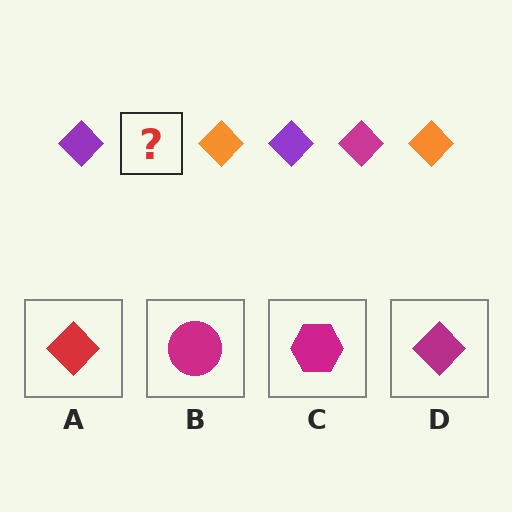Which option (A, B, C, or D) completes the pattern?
D.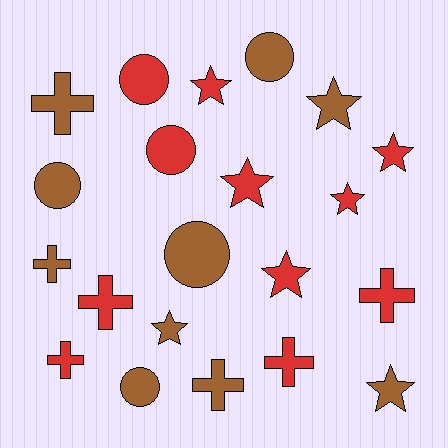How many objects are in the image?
There are 21 objects.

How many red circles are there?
There are 2 red circles.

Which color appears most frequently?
Red, with 11 objects.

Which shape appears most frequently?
Star, with 8 objects.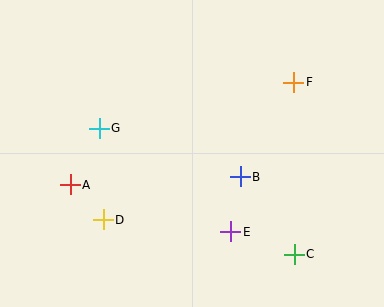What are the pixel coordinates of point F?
Point F is at (294, 82).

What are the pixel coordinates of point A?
Point A is at (70, 185).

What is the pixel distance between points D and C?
The distance between D and C is 194 pixels.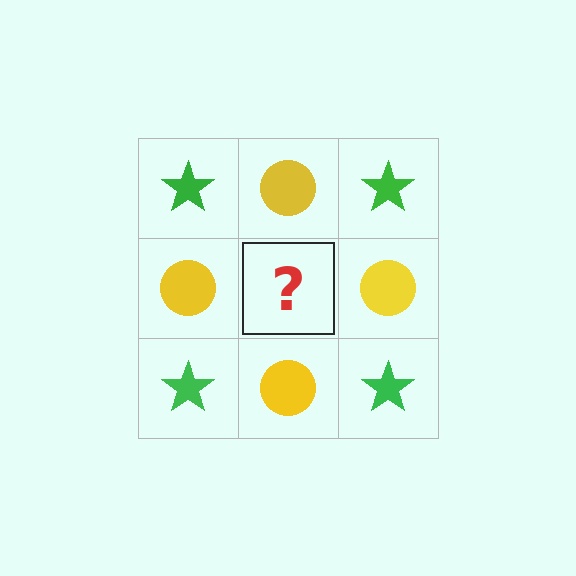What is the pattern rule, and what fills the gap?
The rule is that it alternates green star and yellow circle in a checkerboard pattern. The gap should be filled with a green star.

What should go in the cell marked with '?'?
The missing cell should contain a green star.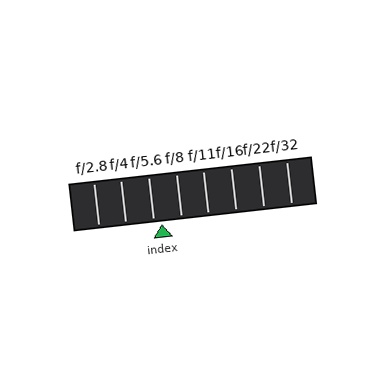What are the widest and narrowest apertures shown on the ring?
The widest aperture shown is f/2.8 and the narrowest is f/32.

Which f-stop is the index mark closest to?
The index mark is closest to f/5.6.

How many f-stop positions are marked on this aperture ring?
There are 8 f-stop positions marked.